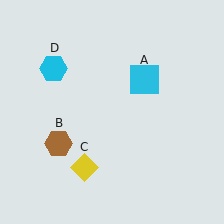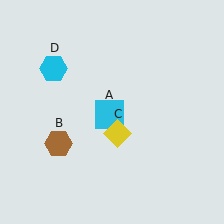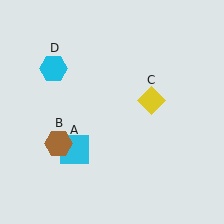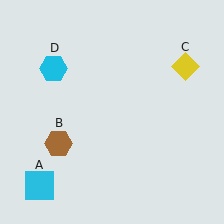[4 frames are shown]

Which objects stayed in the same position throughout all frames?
Brown hexagon (object B) and cyan hexagon (object D) remained stationary.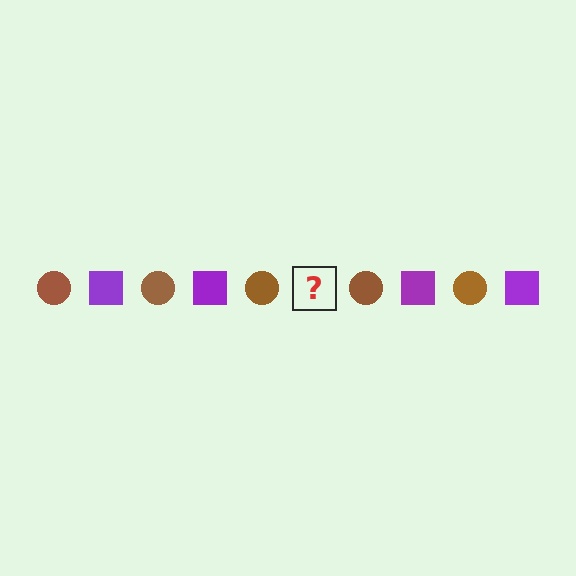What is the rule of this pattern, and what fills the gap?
The rule is that the pattern alternates between brown circle and purple square. The gap should be filled with a purple square.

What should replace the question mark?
The question mark should be replaced with a purple square.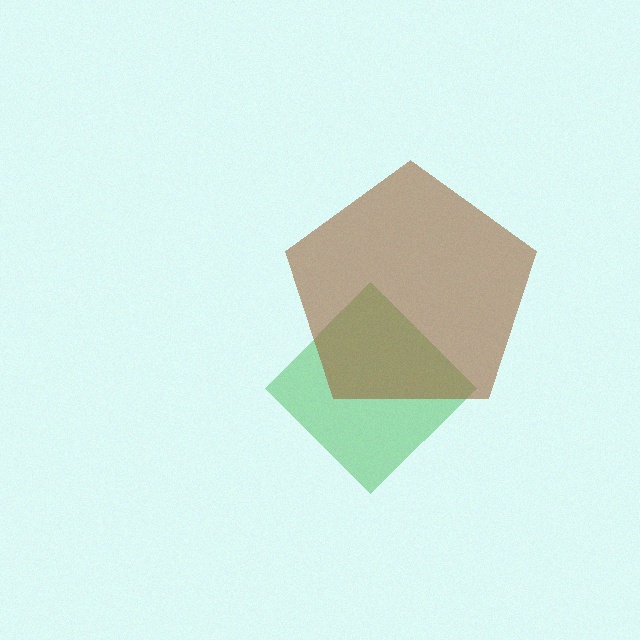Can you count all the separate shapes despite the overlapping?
Yes, there are 2 separate shapes.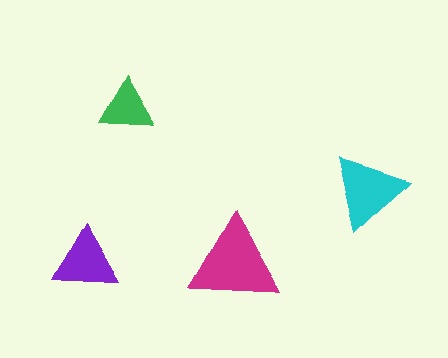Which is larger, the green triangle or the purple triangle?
The purple one.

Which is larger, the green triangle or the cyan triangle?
The cyan one.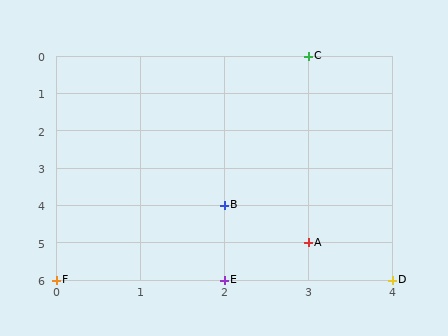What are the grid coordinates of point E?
Point E is at grid coordinates (2, 6).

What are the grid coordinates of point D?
Point D is at grid coordinates (4, 6).